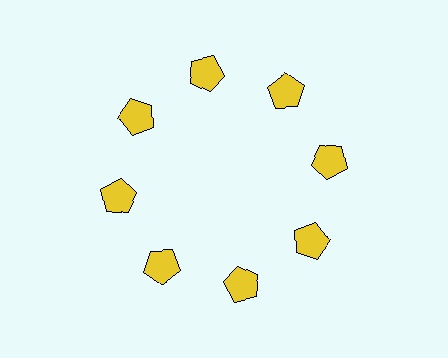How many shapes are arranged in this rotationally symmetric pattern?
There are 8 shapes, arranged in 8 groups of 1.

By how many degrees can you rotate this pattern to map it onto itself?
The pattern maps onto itself every 45 degrees of rotation.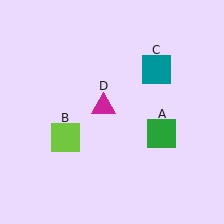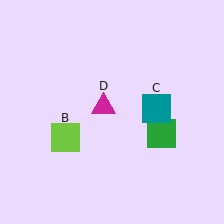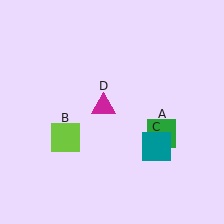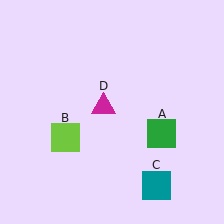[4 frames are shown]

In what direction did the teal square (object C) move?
The teal square (object C) moved down.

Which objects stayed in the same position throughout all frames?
Green square (object A) and lime square (object B) and magenta triangle (object D) remained stationary.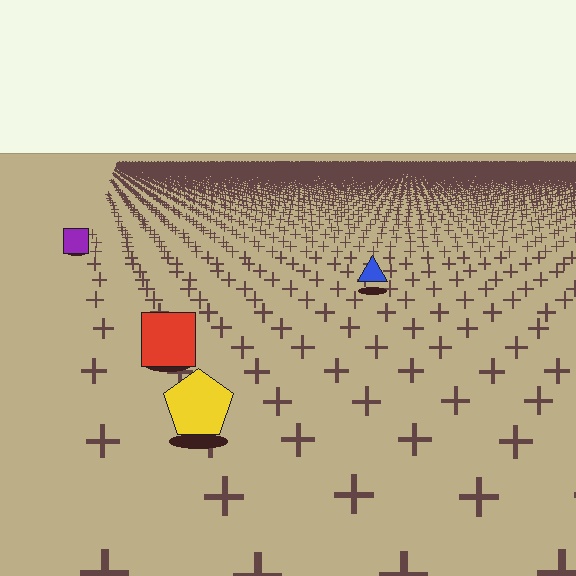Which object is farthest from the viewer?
The purple square is farthest from the viewer. It appears smaller and the ground texture around it is denser.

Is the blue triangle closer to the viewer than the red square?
No. The red square is closer — you can tell from the texture gradient: the ground texture is coarser near it.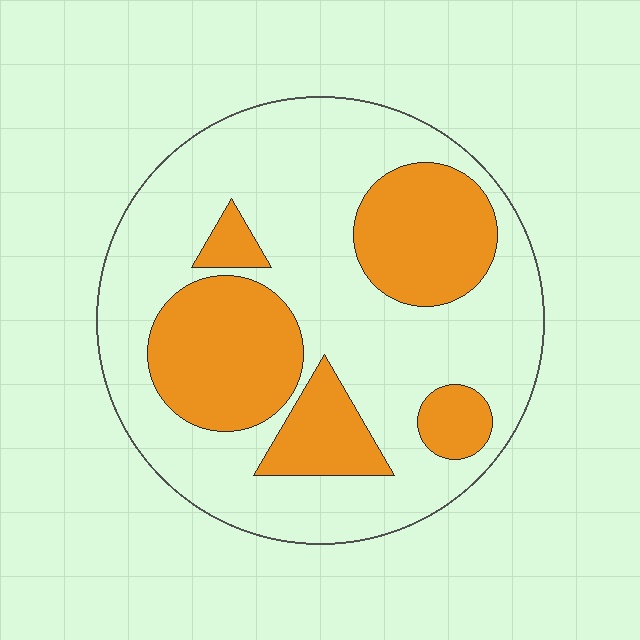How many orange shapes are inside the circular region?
5.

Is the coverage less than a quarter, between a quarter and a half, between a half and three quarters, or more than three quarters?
Between a quarter and a half.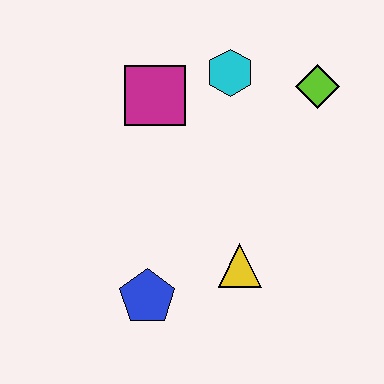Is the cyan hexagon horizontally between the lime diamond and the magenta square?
Yes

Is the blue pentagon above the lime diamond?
No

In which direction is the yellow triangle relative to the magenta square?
The yellow triangle is below the magenta square.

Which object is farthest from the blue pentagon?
The lime diamond is farthest from the blue pentagon.